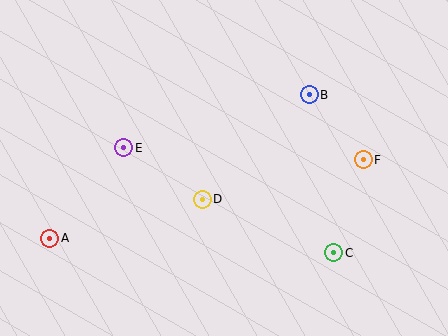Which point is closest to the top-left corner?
Point E is closest to the top-left corner.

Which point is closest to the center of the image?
Point D at (202, 199) is closest to the center.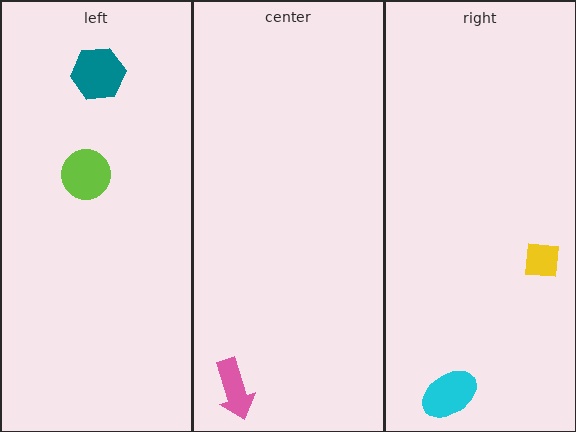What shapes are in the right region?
The yellow square, the cyan ellipse.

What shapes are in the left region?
The teal hexagon, the lime circle.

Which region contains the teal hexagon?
The left region.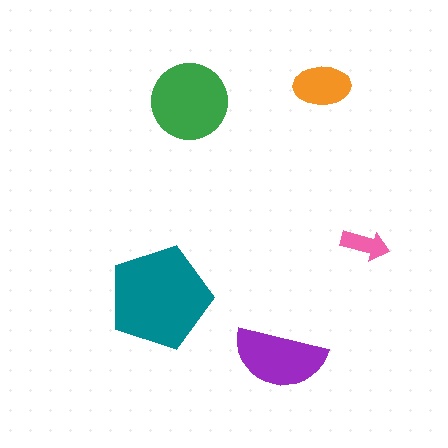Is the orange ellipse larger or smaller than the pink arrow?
Larger.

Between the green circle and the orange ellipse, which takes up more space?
The green circle.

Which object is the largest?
The teal pentagon.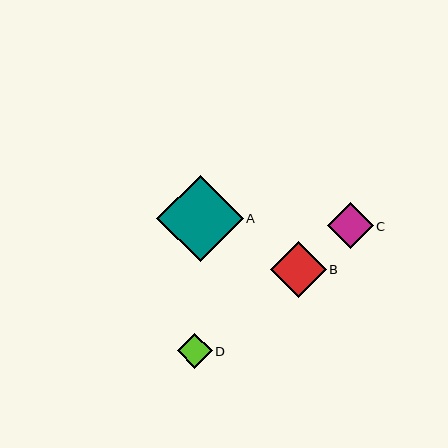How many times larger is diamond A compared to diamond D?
Diamond A is approximately 2.5 times the size of diamond D.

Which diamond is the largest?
Diamond A is the largest with a size of approximately 86 pixels.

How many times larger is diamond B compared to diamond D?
Diamond B is approximately 1.6 times the size of diamond D.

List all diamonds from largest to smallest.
From largest to smallest: A, B, C, D.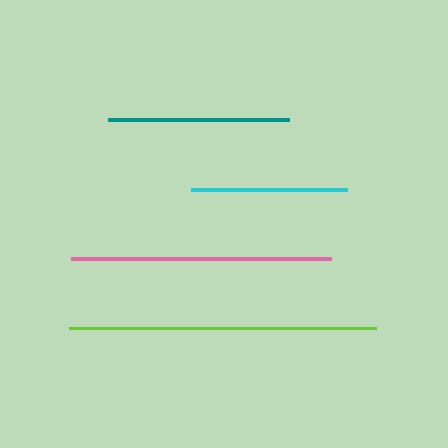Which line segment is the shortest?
The cyan line is the shortest at approximately 156 pixels.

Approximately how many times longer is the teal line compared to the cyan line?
The teal line is approximately 1.2 times the length of the cyan line.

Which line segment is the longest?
The lime line is the longest at approximately 307 pixels.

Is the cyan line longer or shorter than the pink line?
The pink line is longer than the cyan line.